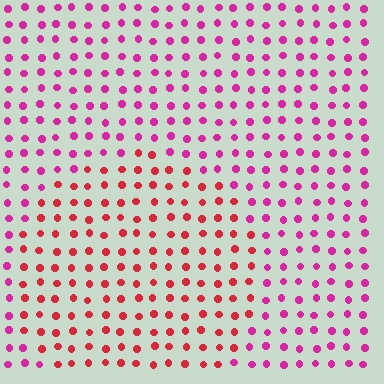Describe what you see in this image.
The image is filled with small magenta elements in a uniform arrangement. A circle-shaped region is visible where the elements are tinted to a slightly different hue, forming a subtle color boundary.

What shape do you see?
I see a circle.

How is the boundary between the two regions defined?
The boundary is defined purely by a slight shift in hue (about 35 degrees). Spacing, size, and orientation are identical on both sides.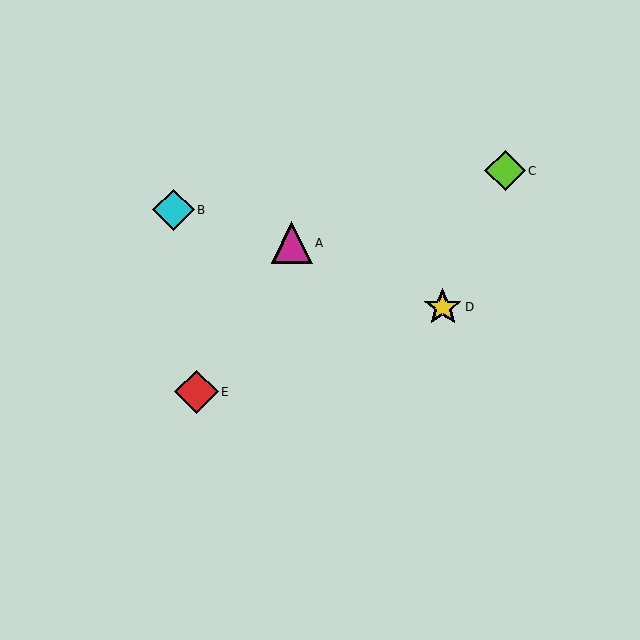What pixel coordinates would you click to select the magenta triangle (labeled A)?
Click at (292, 243) to select the magenta triangle A.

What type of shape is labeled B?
Shape B is a cyan diamond.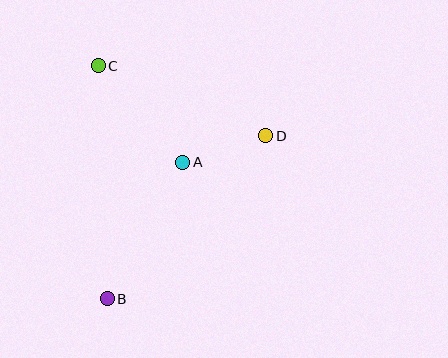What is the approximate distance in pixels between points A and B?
The distance between A and B is approximately 156 pixels.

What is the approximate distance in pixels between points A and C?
The distance between A and C is approximately 128 pixels.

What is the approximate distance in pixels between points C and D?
The distance between C and D is approximately 181 pixels.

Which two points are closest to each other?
Points A and D are closest to each other.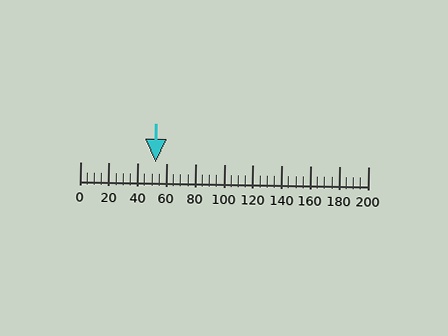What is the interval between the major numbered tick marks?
The major tick marks are spaced 20 units apart.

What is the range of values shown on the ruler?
The ruler shows values from 0 to 200.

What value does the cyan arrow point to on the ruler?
The cyan arrow points to approximately 53.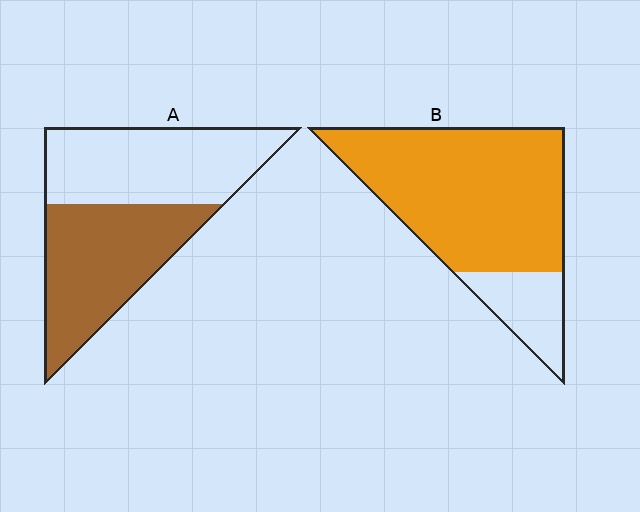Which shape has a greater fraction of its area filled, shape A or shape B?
Shape B.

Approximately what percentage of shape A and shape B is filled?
A is approximately 50% and B is approximately 80%.